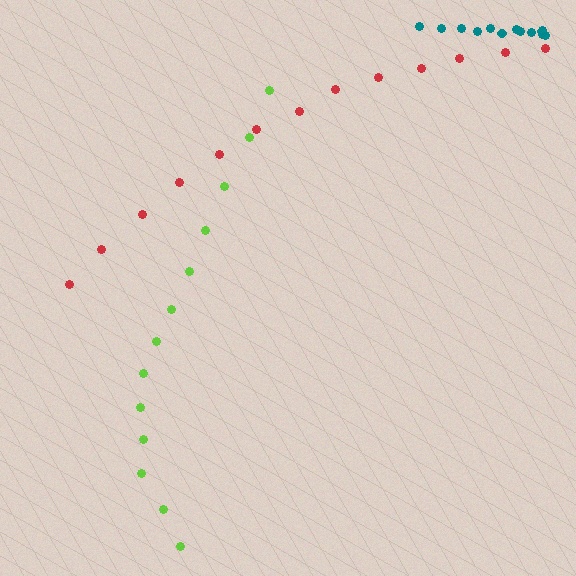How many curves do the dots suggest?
There are 3 distinct paths.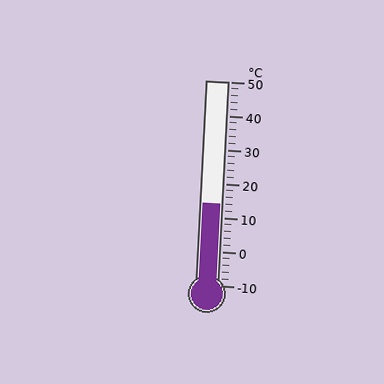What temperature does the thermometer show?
The thermometer shows approximately 14°C.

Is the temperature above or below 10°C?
The temperature is above 10°C.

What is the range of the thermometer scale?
The thermometer scale ranges from -10°C to 50°C.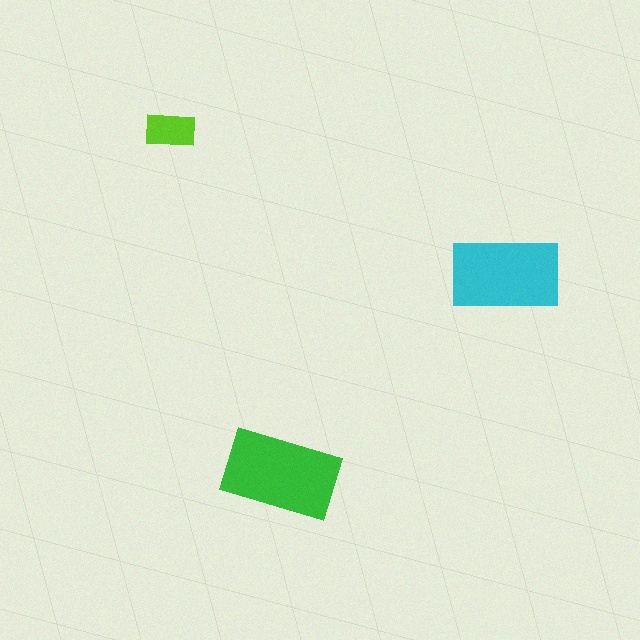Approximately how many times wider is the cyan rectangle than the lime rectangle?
About 2 times wider.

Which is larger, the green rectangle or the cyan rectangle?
The green one.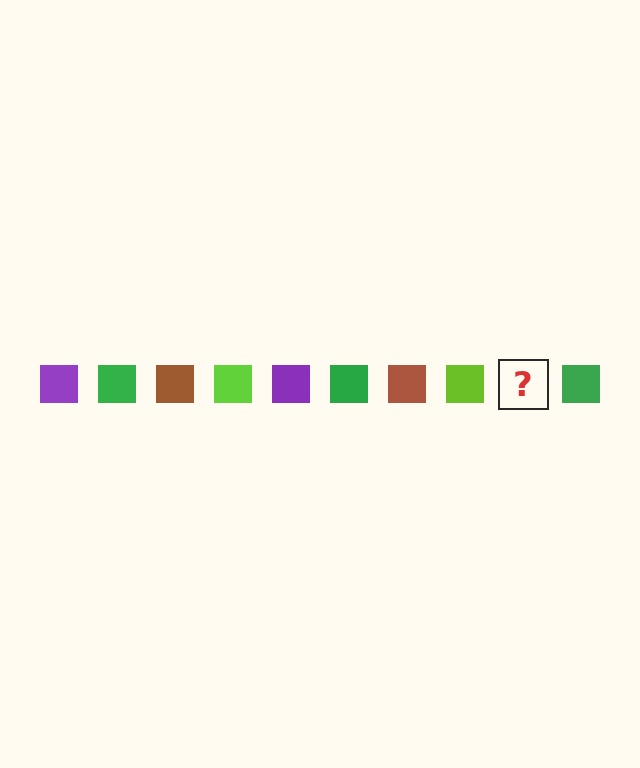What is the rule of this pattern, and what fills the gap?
The rule is that the pattern cycles through purple, green, brown, lime squares. The gap should be filled with a purple square.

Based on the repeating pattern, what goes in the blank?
The blank should be a purple square.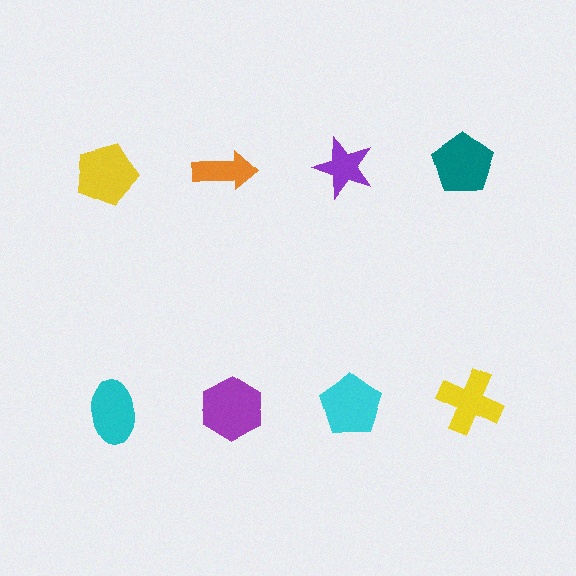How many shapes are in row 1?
4 shapes.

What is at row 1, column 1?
A yellow pentagon.